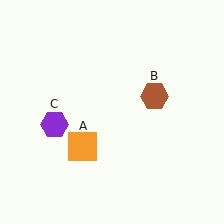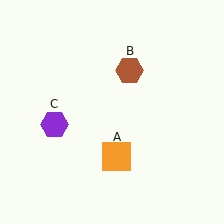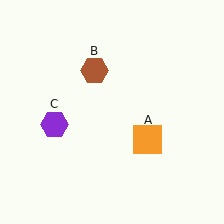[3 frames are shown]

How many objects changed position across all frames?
2 objects changed position: orange square (object A), brown hexagon (object B).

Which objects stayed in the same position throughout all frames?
Purple hexagon (object C) remained stationary.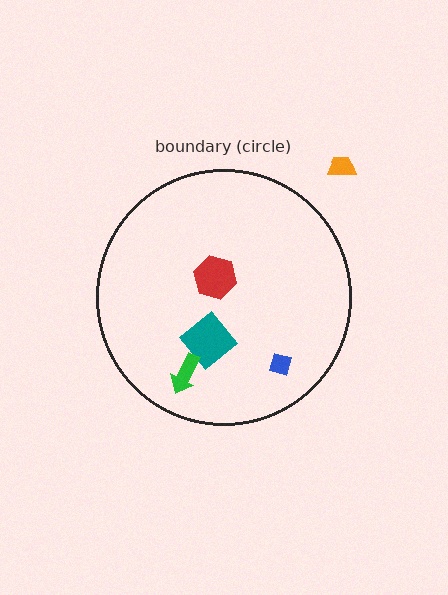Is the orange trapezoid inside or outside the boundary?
Outside.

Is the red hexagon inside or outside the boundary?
Inside.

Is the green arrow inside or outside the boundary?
Inside.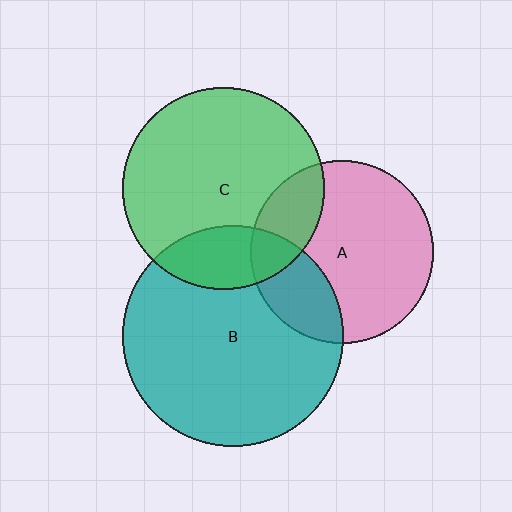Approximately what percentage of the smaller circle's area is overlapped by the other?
Approximately 20%.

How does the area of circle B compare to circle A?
Approximately 1.5 times.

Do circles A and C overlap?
Yes.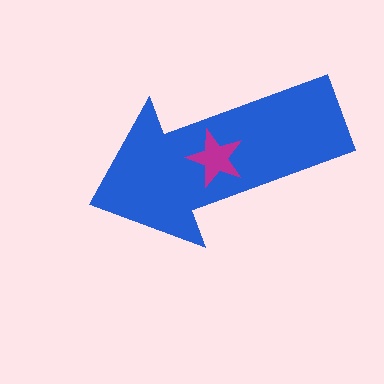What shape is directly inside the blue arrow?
The magenta star.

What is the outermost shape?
The blue arrow.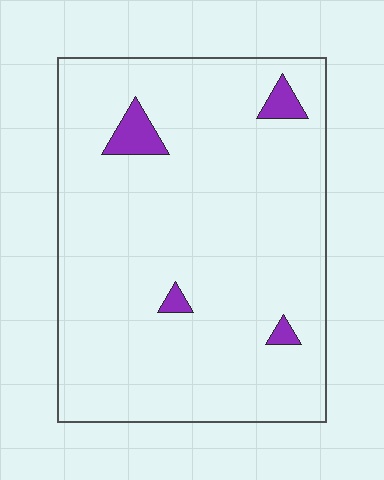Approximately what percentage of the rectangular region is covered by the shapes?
Approximately 5%.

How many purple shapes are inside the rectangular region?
4.